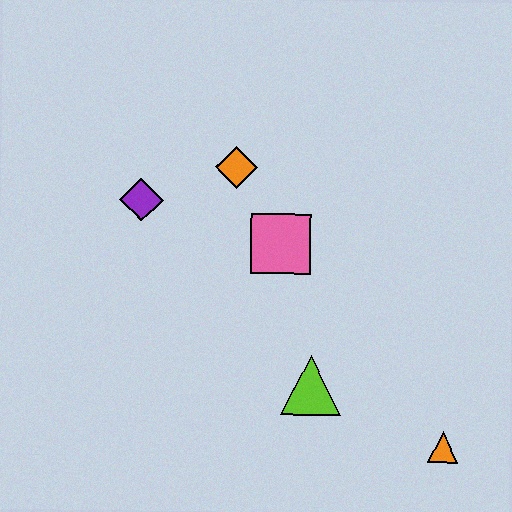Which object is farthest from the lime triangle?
The purple diamond is farthest from the lime triangle.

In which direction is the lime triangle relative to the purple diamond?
The lime triangle is below the purple diamond.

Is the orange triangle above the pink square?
No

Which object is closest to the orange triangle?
The lime triangle is closest to the orange triangle.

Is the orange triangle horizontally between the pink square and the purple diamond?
No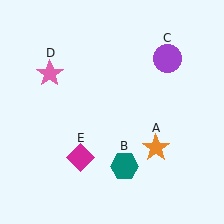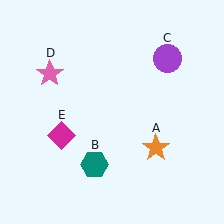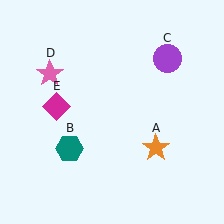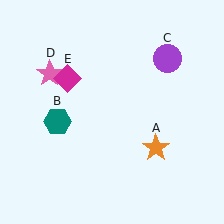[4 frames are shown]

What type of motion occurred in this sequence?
The teal hexagon (object B), magenta diamond (object E) rotated clockwise around the center of the scene.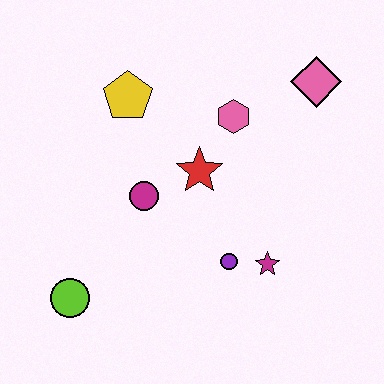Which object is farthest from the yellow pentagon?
The magenta star is farthest from the yellow pentagon.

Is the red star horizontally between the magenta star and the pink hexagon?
No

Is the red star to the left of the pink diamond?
Yes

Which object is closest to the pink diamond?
The pink hexagon is closest to the pink diamond.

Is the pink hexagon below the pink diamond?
Yes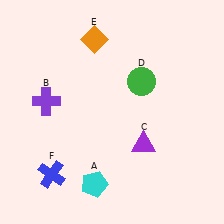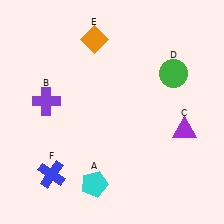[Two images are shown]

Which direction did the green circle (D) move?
The green circle (D) moved right.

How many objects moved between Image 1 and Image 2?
2 objects moved between the two images.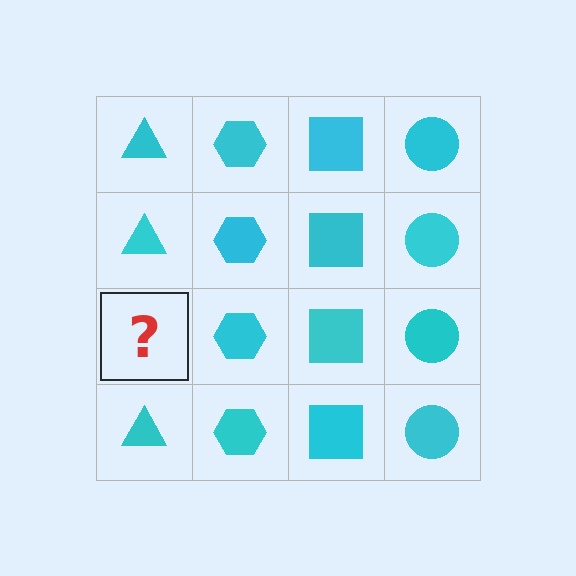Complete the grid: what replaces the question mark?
The question mark should be replaced with a cyan triangle.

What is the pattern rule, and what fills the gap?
The rule is that each column has a consistent shape. The gap should be filled with a cyan triangle.